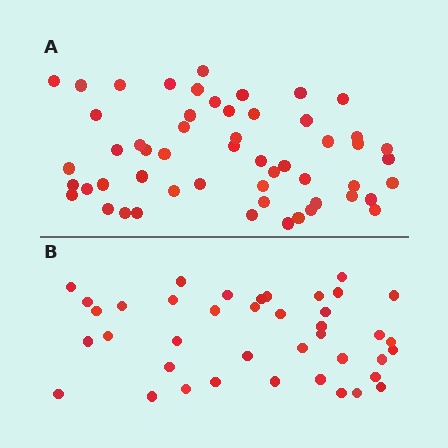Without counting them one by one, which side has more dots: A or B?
Region A (the top region) has more dots.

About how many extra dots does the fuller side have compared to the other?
Region A has approximately 15 more dots than region B.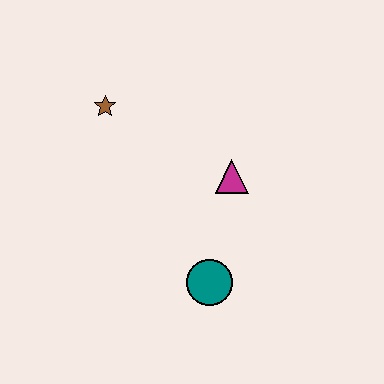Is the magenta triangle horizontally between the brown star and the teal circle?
No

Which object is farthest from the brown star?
The teal circle is farthest from the brown star.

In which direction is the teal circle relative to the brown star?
The teal circle is below the brown star.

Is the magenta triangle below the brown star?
Yes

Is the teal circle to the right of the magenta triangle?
No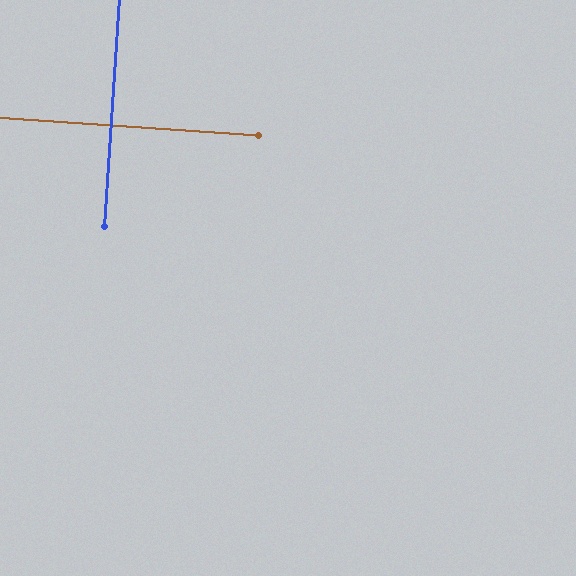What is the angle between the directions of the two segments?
Approximately 90 degrees.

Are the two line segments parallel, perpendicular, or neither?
Perpendicular — they meet at approximately 90°.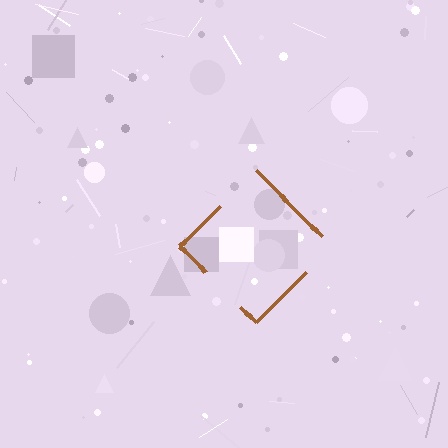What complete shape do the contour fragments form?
The contour fragments form a diamond.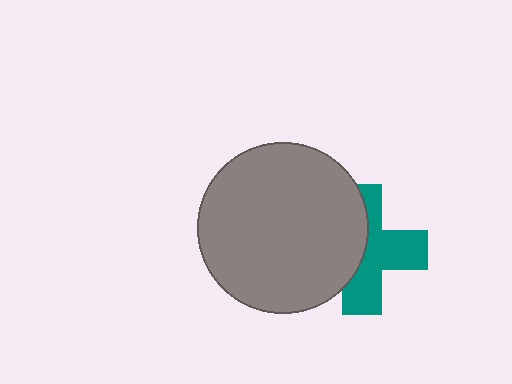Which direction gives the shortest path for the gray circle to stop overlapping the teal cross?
Moving left gives the shortest separation.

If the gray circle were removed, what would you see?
You would see the complete teal cross.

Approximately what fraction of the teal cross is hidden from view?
Roughly 45% of the teal cross is hidden behind the gray circle.